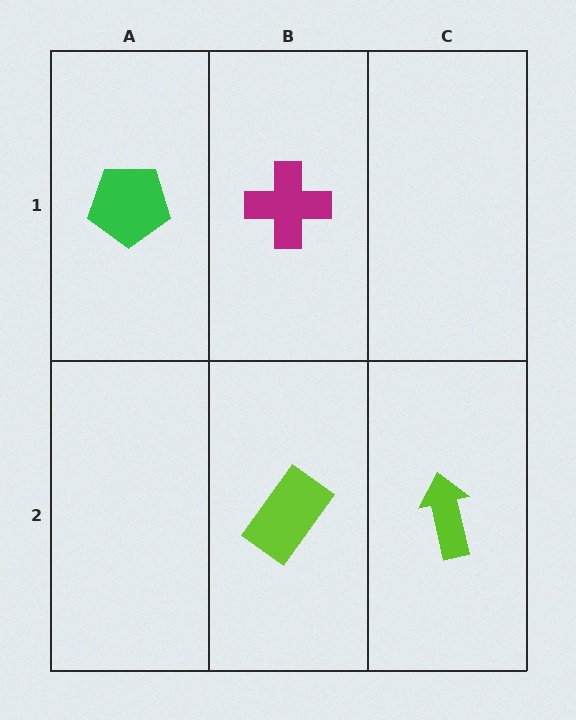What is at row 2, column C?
A lime arrow.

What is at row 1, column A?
A green pentagon.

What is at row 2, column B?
A lime rectangle.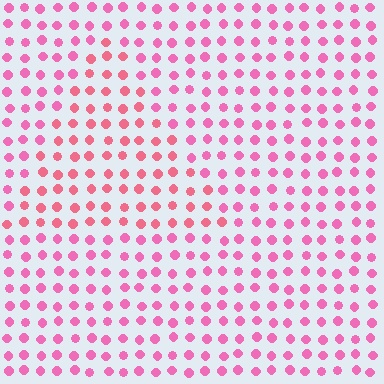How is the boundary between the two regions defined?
The boundary is defined purely by a slight shift in hue (about 21 degrees). Spacing, size, and orientation are identical on both sides.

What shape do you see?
I see a triangle.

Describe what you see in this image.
The image is filled with small pink elements in a uniform arrangement. A triangle-shaped region is visible where the elements are tinted to a slightly different hue, forming a subtle color boundary.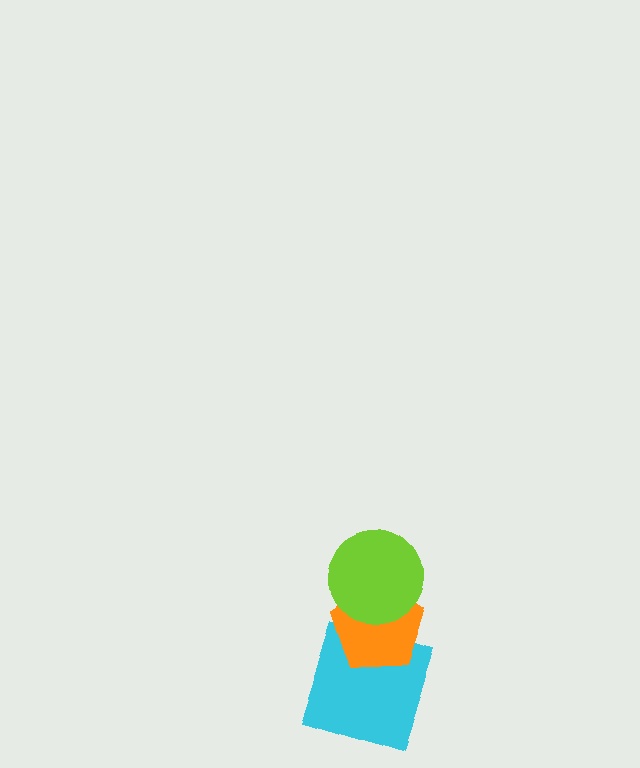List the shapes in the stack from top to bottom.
From top to bottom: the lime circle, the orange pentagon, the cyan square.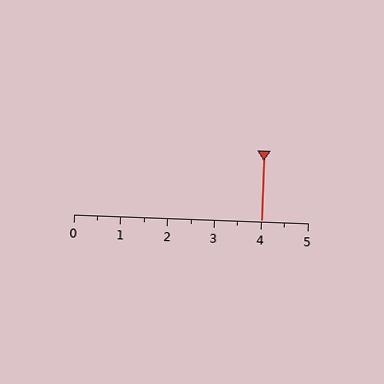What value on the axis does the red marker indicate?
The marker indicates approximately 4.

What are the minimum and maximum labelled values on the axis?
The axis runs from 0 to 5.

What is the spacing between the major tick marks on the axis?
The major ticks are spaced 1 apart.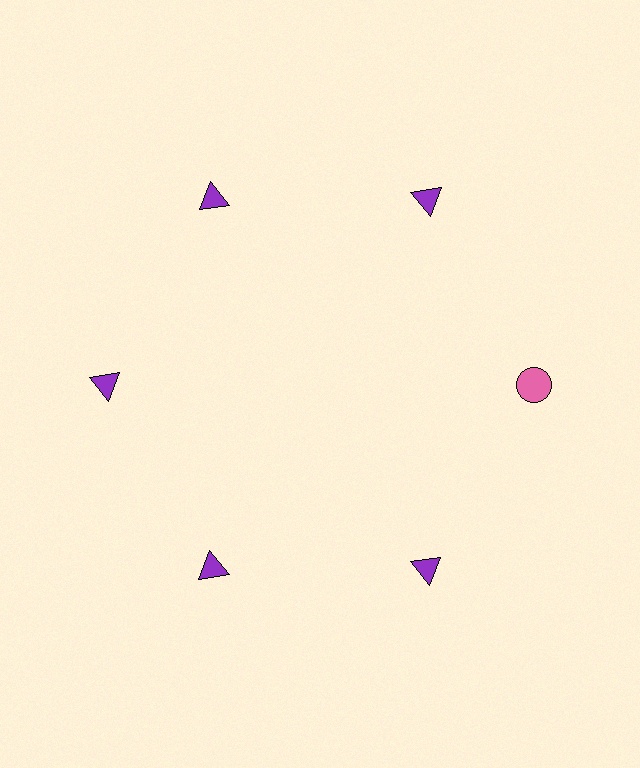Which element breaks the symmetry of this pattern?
The pink circle at roughly the 3 o'clock position breaks the symmetry. All other shapes are purple triangles.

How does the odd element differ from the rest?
It differs in both color (pink instead of purple) and shape (circle instead of triangle).